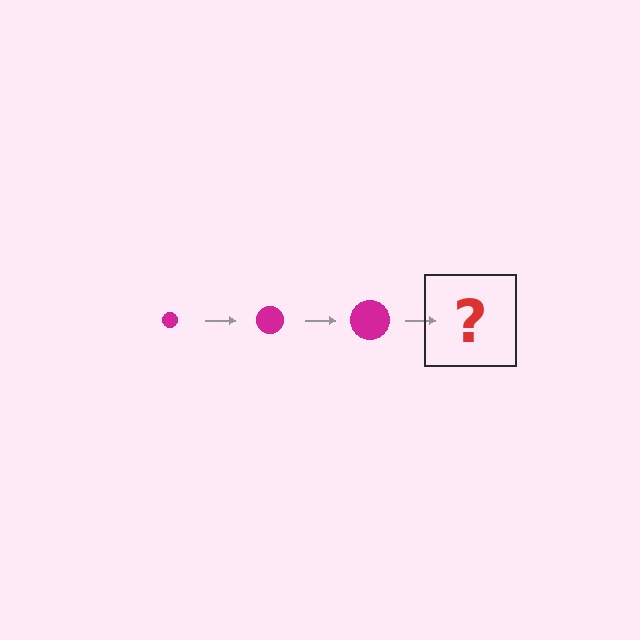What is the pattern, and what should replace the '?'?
The pattern is that the circle gets progressively larger each step. The '?' should be a magenta circle, larger than the previous one.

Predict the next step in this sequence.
The next step is a magenta circle, larger than the previous one.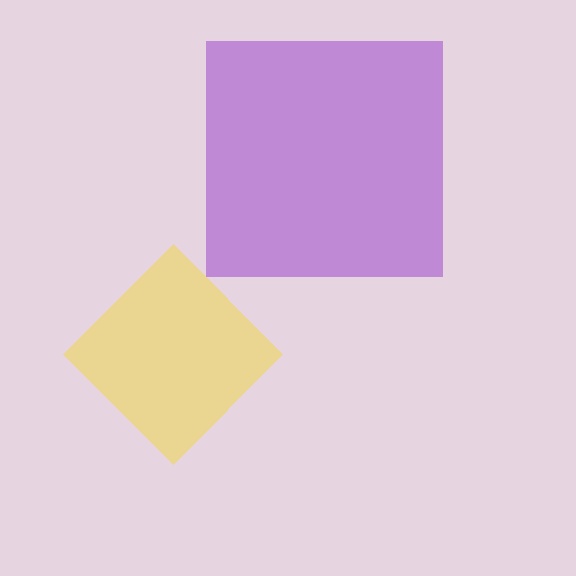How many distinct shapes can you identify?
There are 2 distinct shapes: a yellow diamond, a purple square.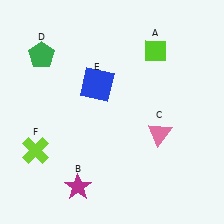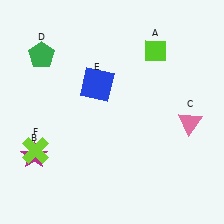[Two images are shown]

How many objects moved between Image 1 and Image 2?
2 objects moved between the two images.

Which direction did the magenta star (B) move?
The magenta star (B) moved left.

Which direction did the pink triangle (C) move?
The pink triangle (C) moved right.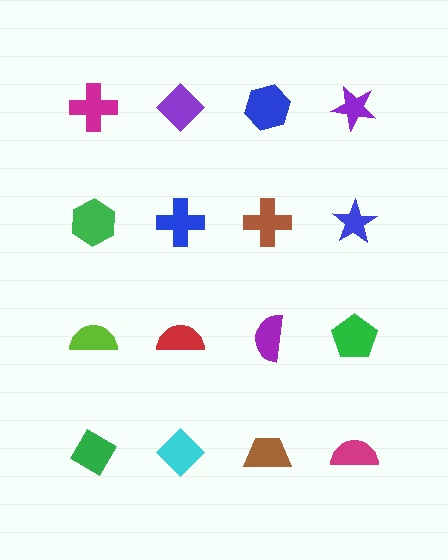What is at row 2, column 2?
A blue cross.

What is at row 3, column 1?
A lime semicircle.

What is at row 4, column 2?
A cyan diamond.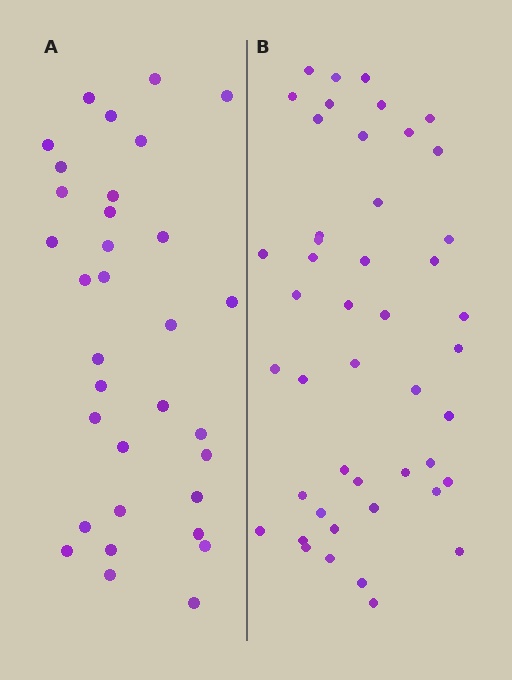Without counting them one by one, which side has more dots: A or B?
Region B (the right region) has more dots.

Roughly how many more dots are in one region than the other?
Region B has approximately 15 more dots than region A.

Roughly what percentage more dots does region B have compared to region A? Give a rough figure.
About 40% more.